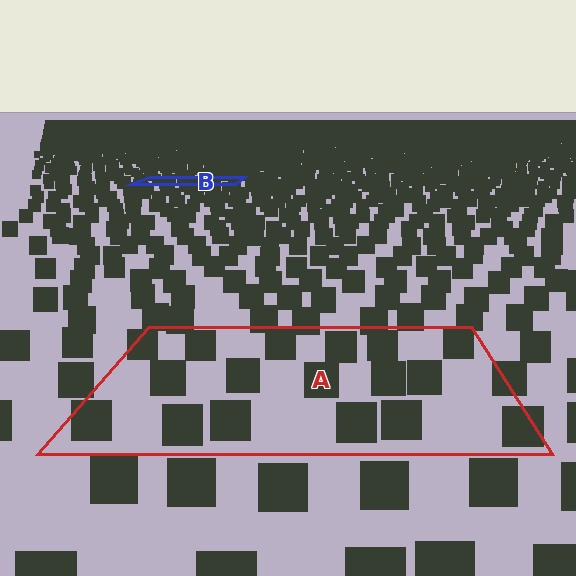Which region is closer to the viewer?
Region A is closer. The texture elements there are larger and more spread out.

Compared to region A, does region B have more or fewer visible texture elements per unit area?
Region B has more texture elements per unit area — they are packed more densely because it is farther away.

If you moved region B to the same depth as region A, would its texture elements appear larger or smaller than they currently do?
They would appear larger. At a closer depth, the same texture elements are projected at a bigger on-screen size.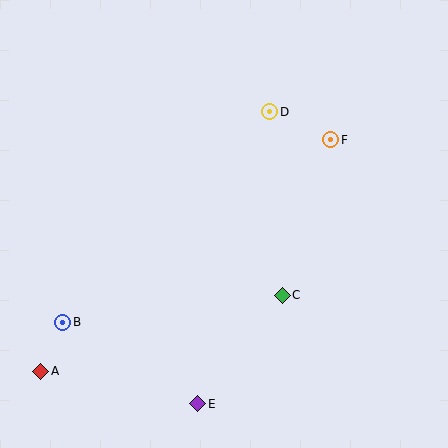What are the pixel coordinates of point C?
Point C is at (282, 295).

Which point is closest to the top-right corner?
Point F is closest to the top-right corner.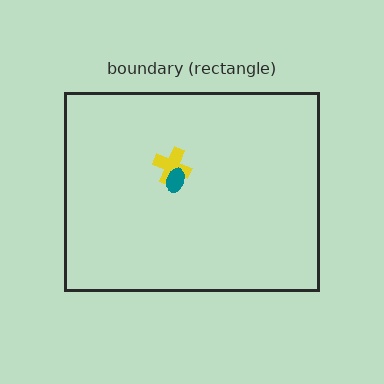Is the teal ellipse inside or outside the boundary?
Inside.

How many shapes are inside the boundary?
2 inside, 0 outside.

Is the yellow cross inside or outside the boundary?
Inside.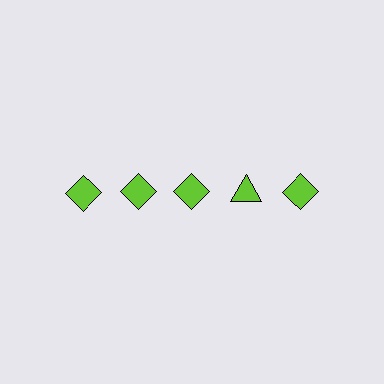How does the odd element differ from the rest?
It has a different shape: triangle instead of diamond.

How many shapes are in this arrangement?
There are 5 shapes arranged in a grid pattern.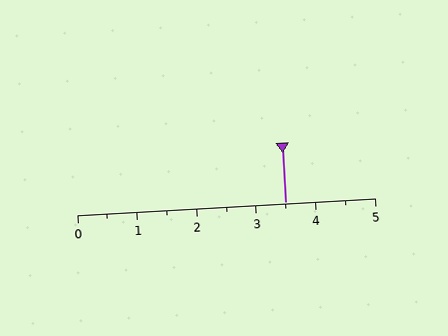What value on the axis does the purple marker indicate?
The marker indicates approximately 3.5.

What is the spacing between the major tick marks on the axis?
The major ticks are spaced 1 apart.